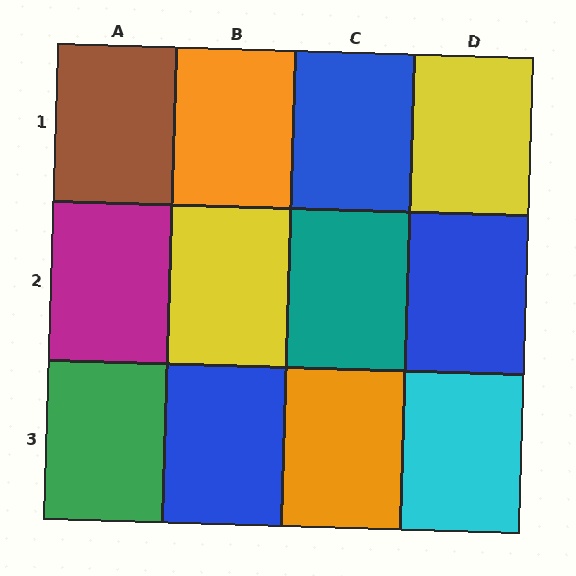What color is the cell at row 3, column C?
Orange.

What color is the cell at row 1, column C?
Blue.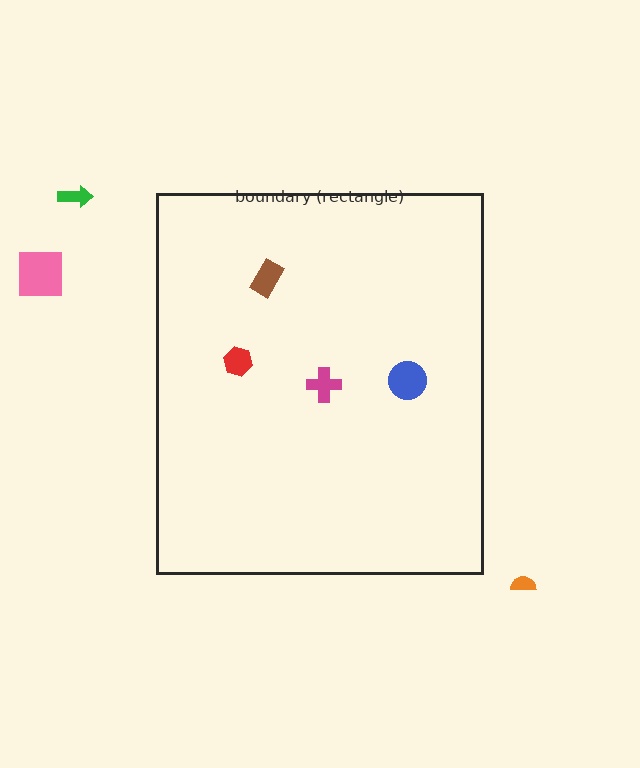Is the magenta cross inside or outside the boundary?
Inside.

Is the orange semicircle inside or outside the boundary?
Outside.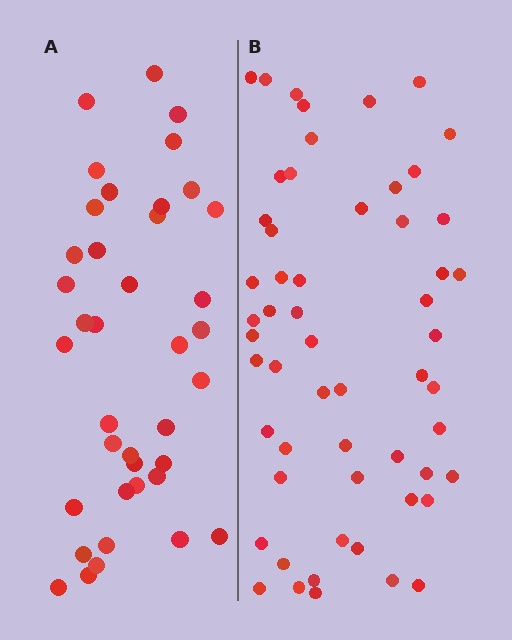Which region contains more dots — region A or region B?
Region B (the right region) has more dots.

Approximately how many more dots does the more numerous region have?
Region B has approximately 15 more dots than region A.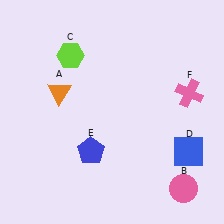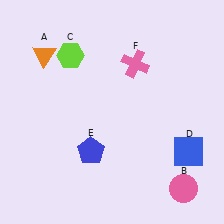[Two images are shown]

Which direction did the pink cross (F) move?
The pink cross (F) moved left.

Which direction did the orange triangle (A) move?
The orange triangle (A) moved up.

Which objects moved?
The objects that moved are: the orange triangle (A), the pink cross (F).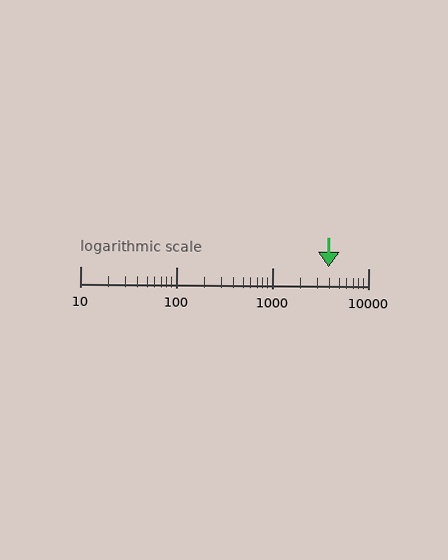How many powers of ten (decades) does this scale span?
The scale spans 3 decades, from 10 to 10000.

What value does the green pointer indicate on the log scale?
The pointer indicates approximately 3900.